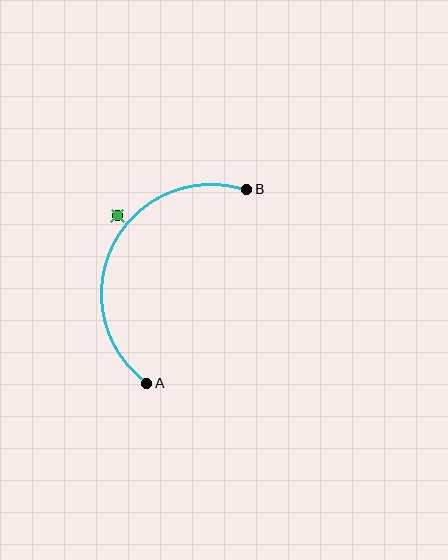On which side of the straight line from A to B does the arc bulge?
The arc bulges to the left of the straight line connecting A and B.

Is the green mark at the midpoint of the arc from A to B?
No — the green mark does not lie on the arc at all. It sits slightly outside the curve.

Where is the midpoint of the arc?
The arc midpoint is the point on the curve farthest from the straight line joining A and B. It sits to the left of that line.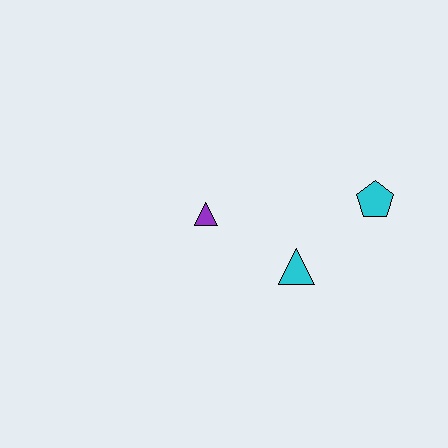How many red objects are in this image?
There are no red objects.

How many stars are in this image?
There are no stars.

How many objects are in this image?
There are 3 objects.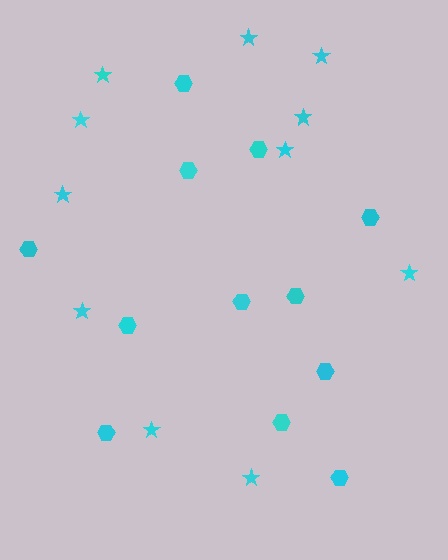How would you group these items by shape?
There are 2 groups: one group of hexagons (12) and one group of stars (11).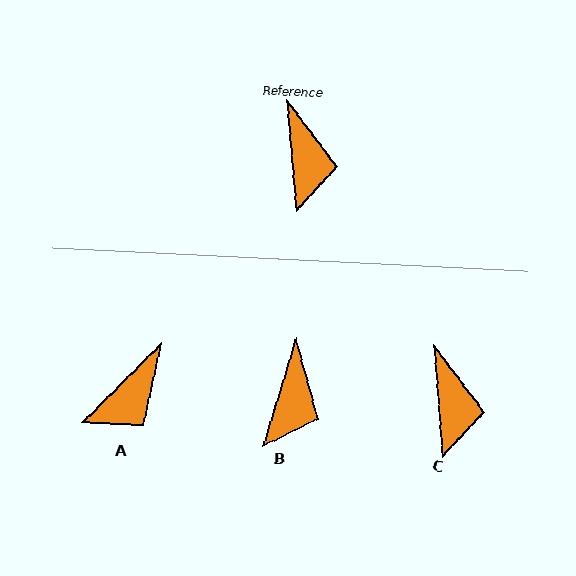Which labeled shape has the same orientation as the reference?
C.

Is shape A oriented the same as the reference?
No, it is off by about 50 degrees.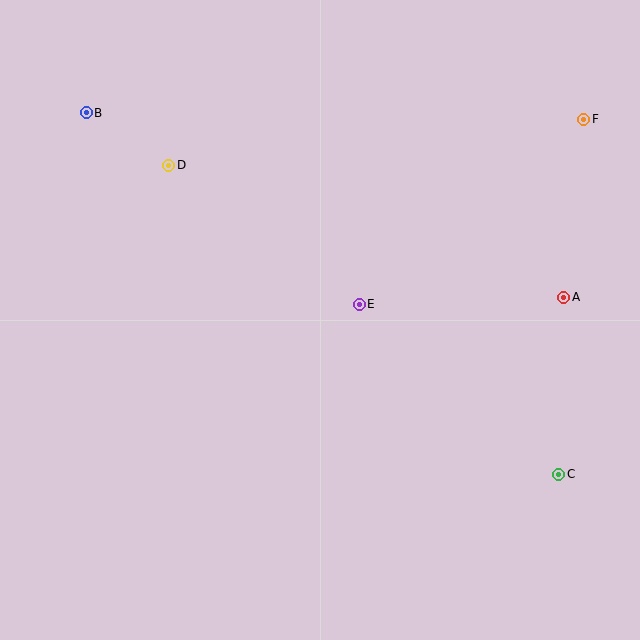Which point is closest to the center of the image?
Point E at (359, 304) is closest to the center.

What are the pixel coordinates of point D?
Point D is at (169, 165).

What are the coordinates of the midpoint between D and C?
The midpoint between D and C is at (364, 320).